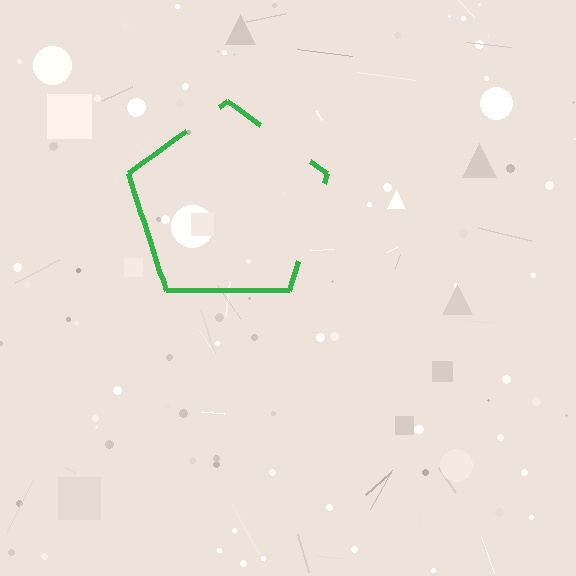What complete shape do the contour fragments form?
The contour fragments form a pentagon.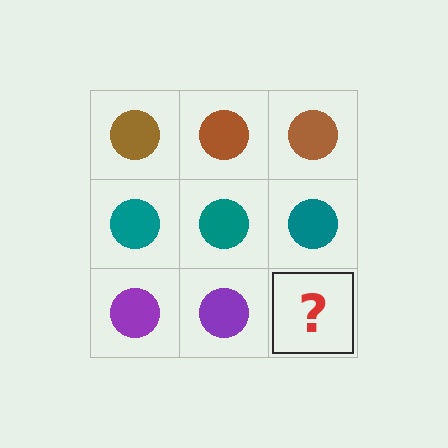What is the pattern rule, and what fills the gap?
The rule is that each row has a consistent color. The gap should be filled with a purple circle.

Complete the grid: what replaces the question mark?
The question mark should be replaced with a purple circle.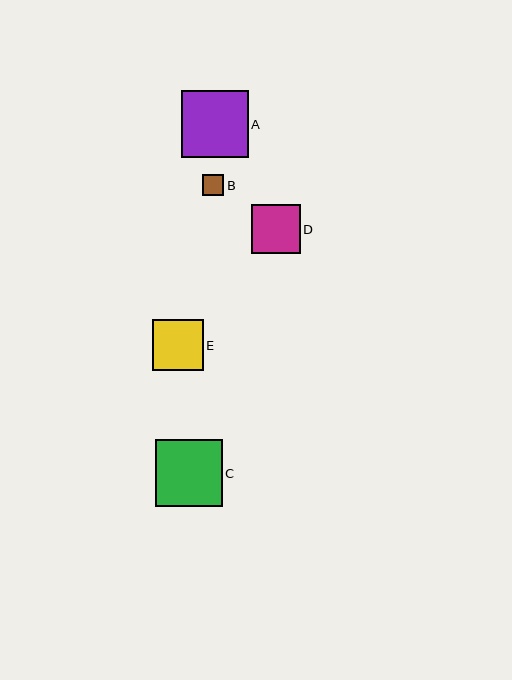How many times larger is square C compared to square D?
Square C is approximately 1.4 times the size of square D.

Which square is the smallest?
Square B is the smallest with a size of approximately 21 pixels.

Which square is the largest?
Square A is the largest with a size of approximately 67 pixels.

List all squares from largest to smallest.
From largest to smallest: A, C, E, D, B.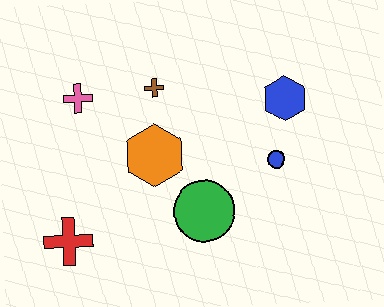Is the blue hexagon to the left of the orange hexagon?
No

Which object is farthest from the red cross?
The blue hexagon is farthest from the red cross.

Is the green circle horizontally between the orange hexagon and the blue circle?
Yes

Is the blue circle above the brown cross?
No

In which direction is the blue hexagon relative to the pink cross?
The blue hexagon is to the right of the pink cross.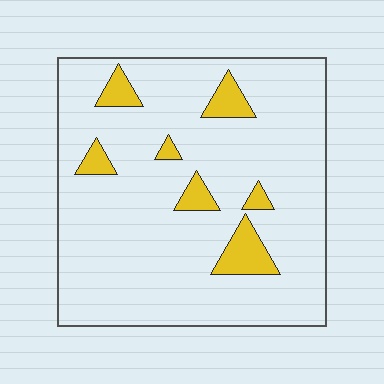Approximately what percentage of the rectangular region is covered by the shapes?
Approximately 10%.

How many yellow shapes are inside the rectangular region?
7.